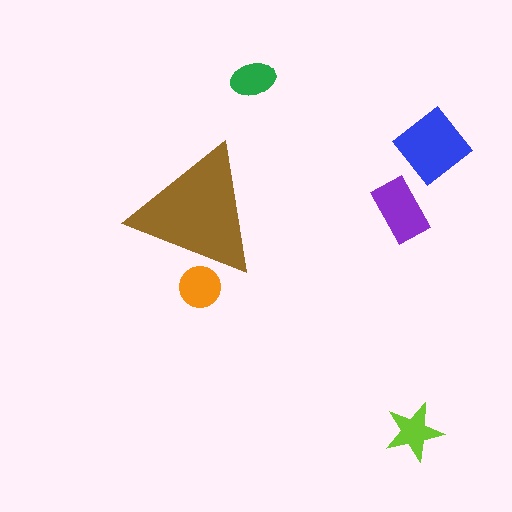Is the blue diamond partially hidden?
No, the blue diamond is fully visible.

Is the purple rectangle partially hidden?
No, the purple rectangle is fully visible.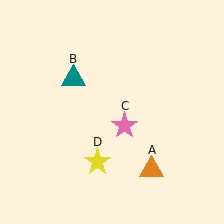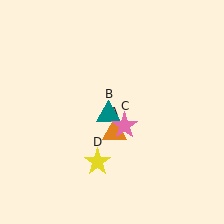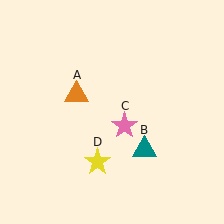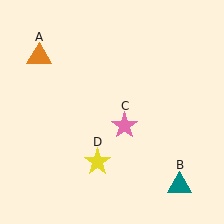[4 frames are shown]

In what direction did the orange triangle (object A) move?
The orange triangle (object A) moved up and to the left.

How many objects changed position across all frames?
2 objects changed position: orange triangle (object A), teal triangle (object B).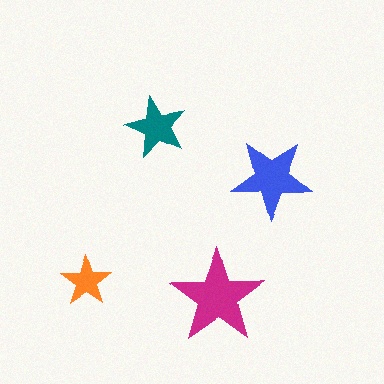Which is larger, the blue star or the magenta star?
The magenta one.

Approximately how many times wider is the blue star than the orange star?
About 1.5 times wider.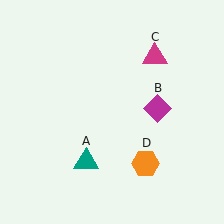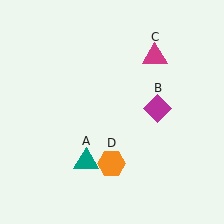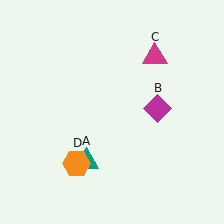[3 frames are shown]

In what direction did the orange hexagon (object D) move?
The orange hexagon (object D) moved left.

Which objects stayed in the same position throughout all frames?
Teal triangle (object A) and magenta diamond (object B) and magenta triangle (object C) remained stationary.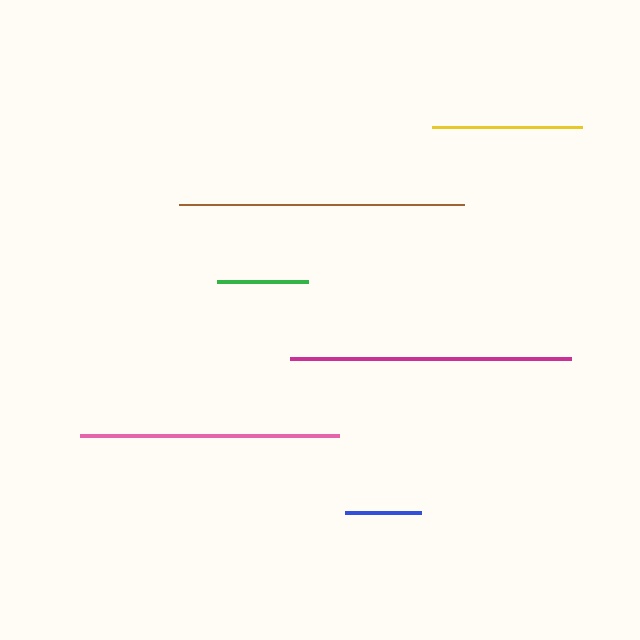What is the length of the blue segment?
The blue segment is approximately 76 pixels long.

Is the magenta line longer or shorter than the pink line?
The magenta line is longer than the pink line.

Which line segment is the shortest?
The blue line is the shortest at approximately 76 pixels.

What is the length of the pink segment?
The pink segment is approximately 259 pixels long.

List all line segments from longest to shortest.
From longest to shortest: brown, magenta, pink, yellow, green, blue.